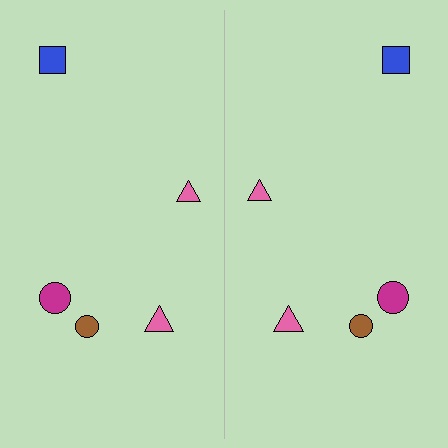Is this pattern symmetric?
Yes, this pattern has bilateral (reflection) symmetry.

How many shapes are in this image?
There are 10 shapes in this image.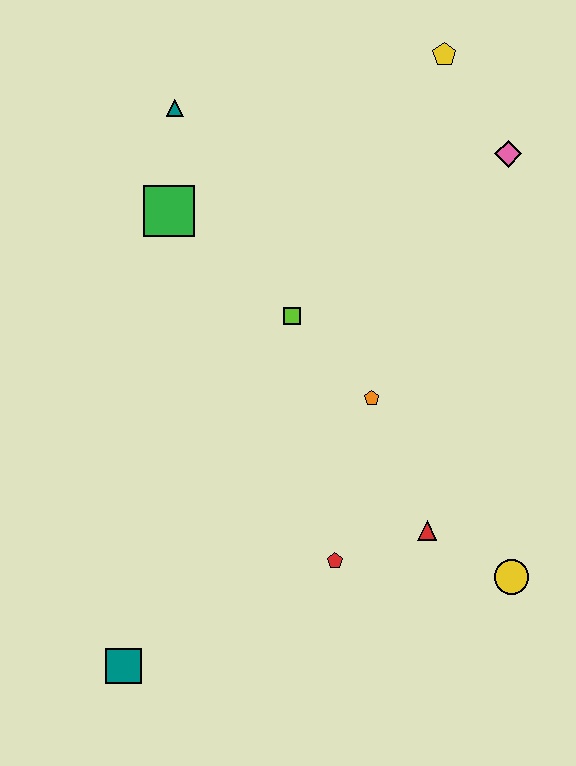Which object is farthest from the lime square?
The teal square is farthest from the lime square.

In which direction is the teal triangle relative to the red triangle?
The teal triangle is above the red triangle.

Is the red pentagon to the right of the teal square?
Yes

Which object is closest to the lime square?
The orange pentagon is closest to the lime square.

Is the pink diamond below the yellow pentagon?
Yes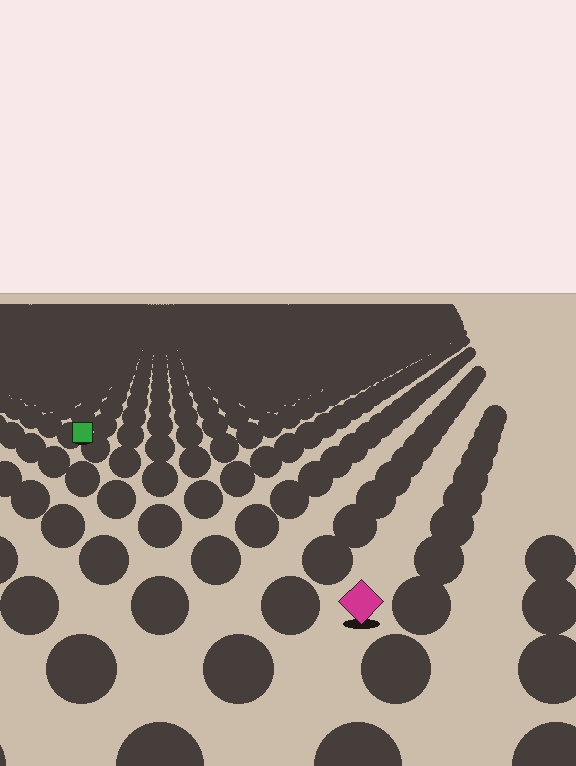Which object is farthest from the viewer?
The green square is farthest from the viewer. It appears smaller and the ground texture around it is denser.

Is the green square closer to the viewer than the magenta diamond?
No. The magenta diamond is closer — you can tell from the texture gradient: the ground texture is coarser near it.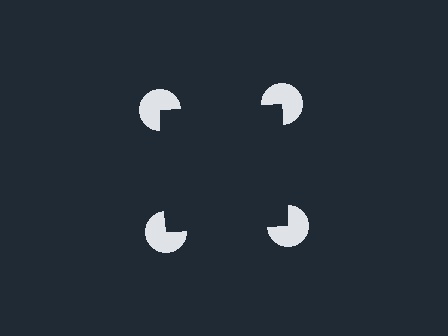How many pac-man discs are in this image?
There are 4 — one at each vertex of the illusory square.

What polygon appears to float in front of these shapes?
An illusory square — its edges are inferred from the aligned wedge cuts in the pac-man discs, not physically drawn.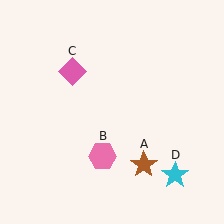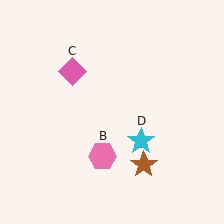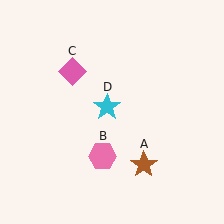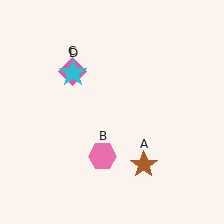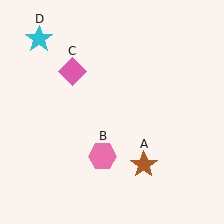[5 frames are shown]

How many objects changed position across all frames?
1 object changed position: cyan star (object D).